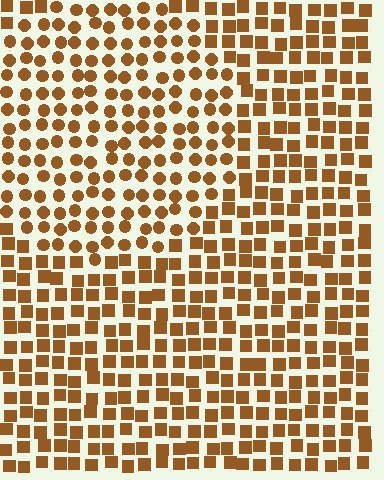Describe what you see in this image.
The image is filled with small brown elements arranged in a uniform grid. A circle-shaped region contains circles, while the surrounding area contains squares. The boundary is defined purely by the change in element shape.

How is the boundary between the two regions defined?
The boundary is defined by a change in element shape: circles inside vs. squares outside. All elements share the same color and spacing.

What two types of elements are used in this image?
The image uses circles inside the circle region and squares outside it.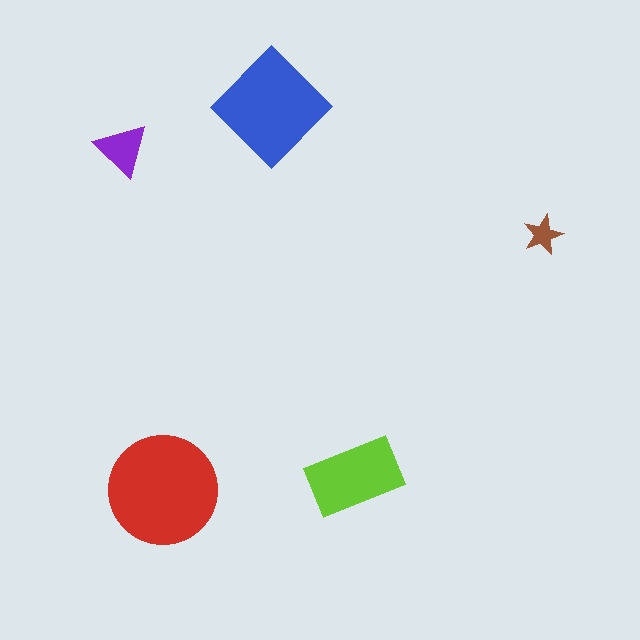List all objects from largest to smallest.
The red circle, the blue diamond, the lime rectangle, the purple triangle, the brown star.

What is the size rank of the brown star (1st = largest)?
5th.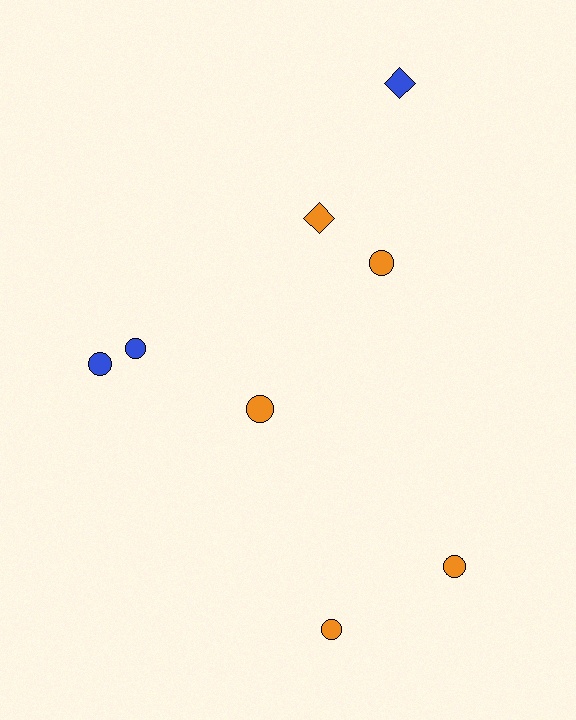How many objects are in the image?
There are 8 objects.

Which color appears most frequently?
Orange, with 5 objects.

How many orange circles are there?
There are 4 orange circles.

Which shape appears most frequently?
Circle, with 6 objects.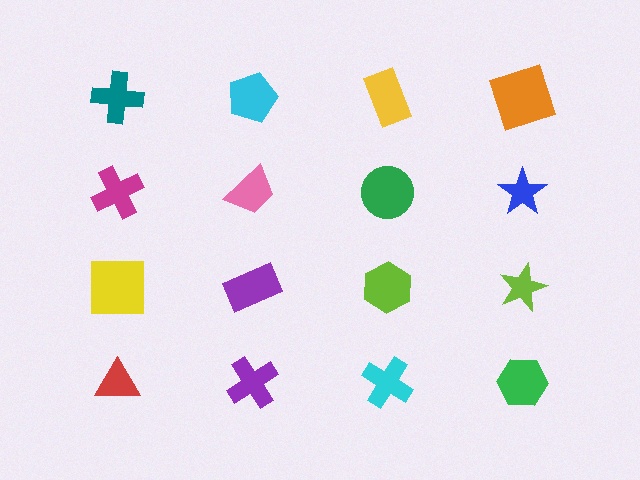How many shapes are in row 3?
4 shapes.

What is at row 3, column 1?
A yellow square.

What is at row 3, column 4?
A lime star.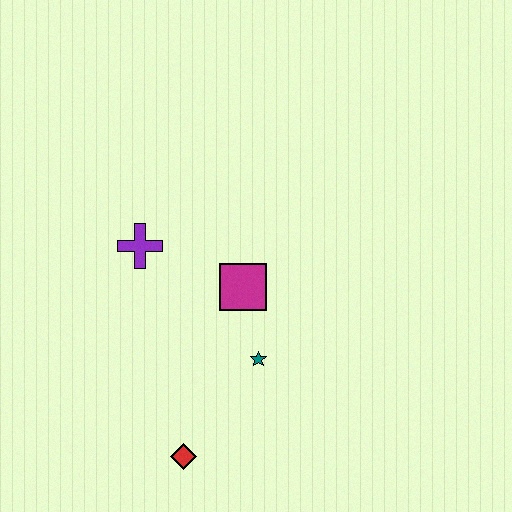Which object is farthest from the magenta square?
The red diamond is farthest from the magenta square.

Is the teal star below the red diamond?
No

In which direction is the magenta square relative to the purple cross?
The magenta square is to the right of the purple cross.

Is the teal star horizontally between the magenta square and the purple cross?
No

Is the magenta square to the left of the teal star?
Yes